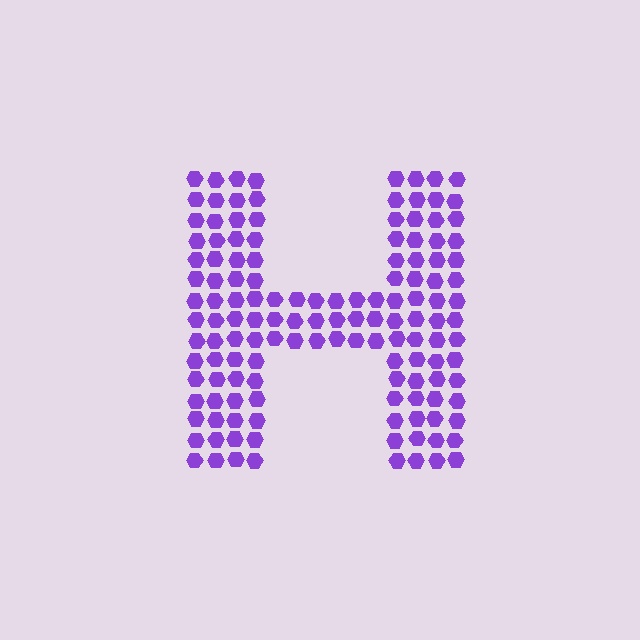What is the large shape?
The large shape is the letter H.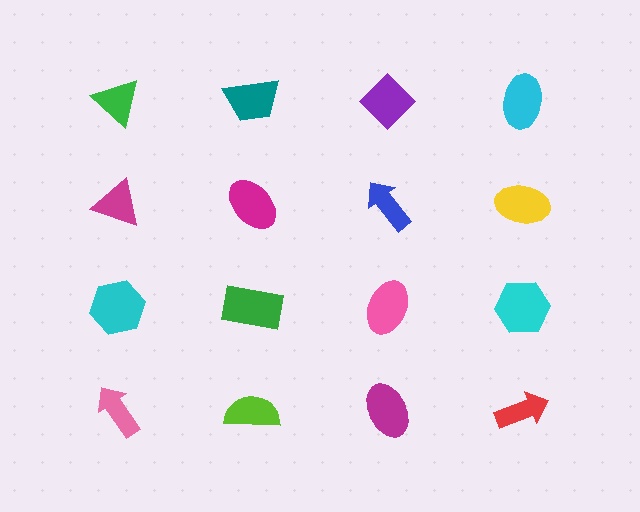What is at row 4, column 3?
A magenta ellipse.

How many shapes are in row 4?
4 shapes.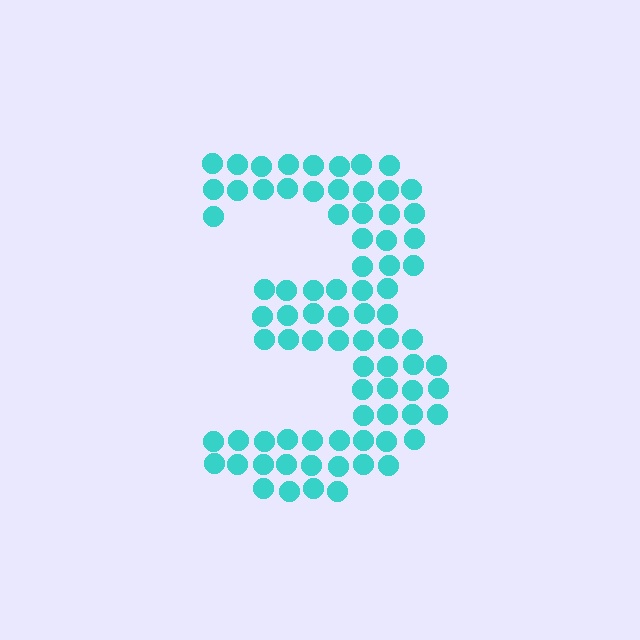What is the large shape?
The large shape is the digit 3.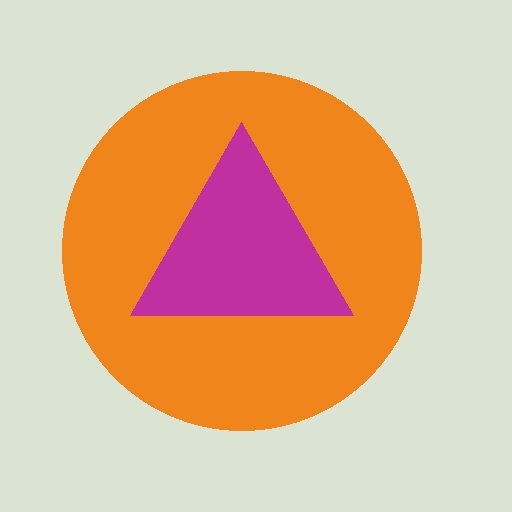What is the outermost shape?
The orange circle.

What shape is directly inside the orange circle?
The magenta triangle.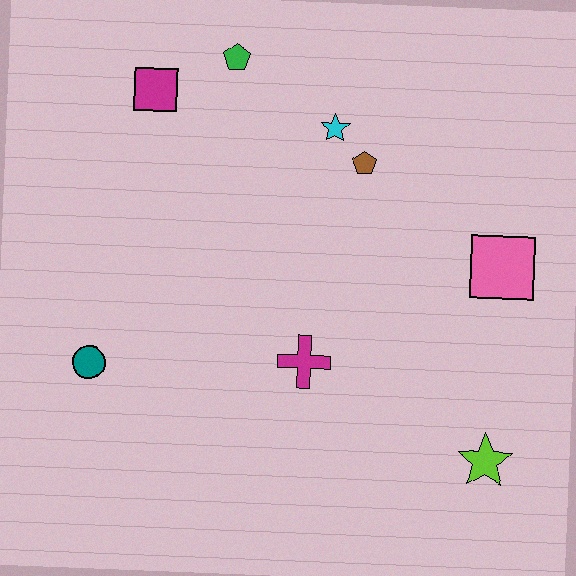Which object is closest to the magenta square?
The green pentagon is closest to the magenta square.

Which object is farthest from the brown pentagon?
The teal circle is farthest from the brown pentagon.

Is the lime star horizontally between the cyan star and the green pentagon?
No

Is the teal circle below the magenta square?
Yes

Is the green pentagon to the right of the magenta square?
Yes